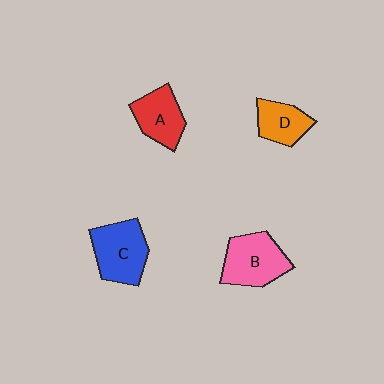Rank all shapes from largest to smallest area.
From largest to smallest: C (blue), B (pink), A (red), D (orange).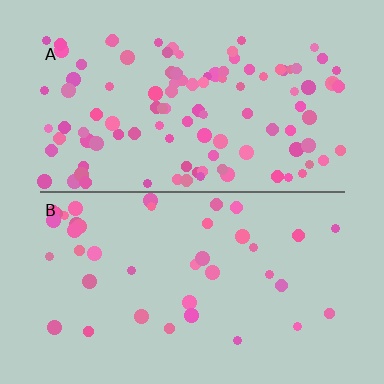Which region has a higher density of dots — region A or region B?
A (the top).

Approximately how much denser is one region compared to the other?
Approximately 2.7× — region A over region B.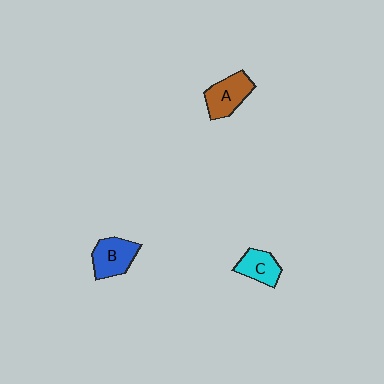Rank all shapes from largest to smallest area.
From largest to smallest: A (brown), B (blue), C (cyan).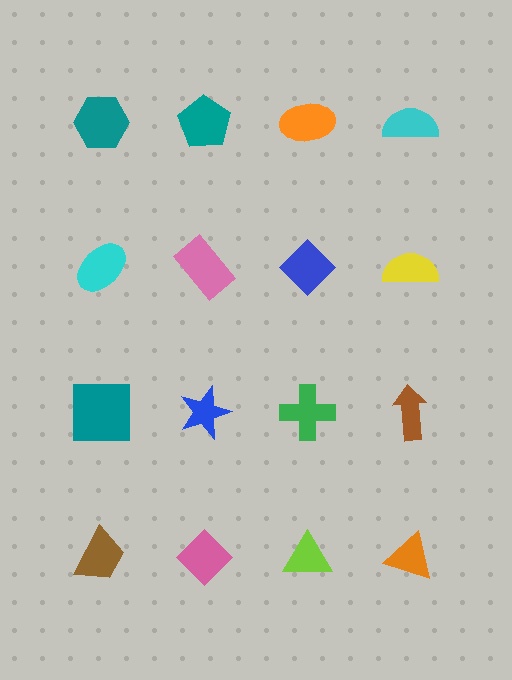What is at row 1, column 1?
A teal hexagon.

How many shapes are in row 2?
4 shapes.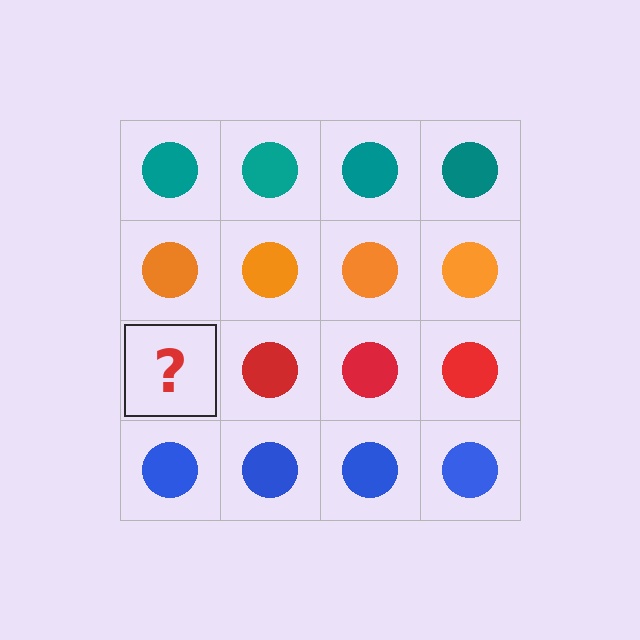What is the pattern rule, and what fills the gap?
The rule is that each row has a consistent color. The gap should be filled with a red circle.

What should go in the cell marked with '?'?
The missing cell should contain a red circle.